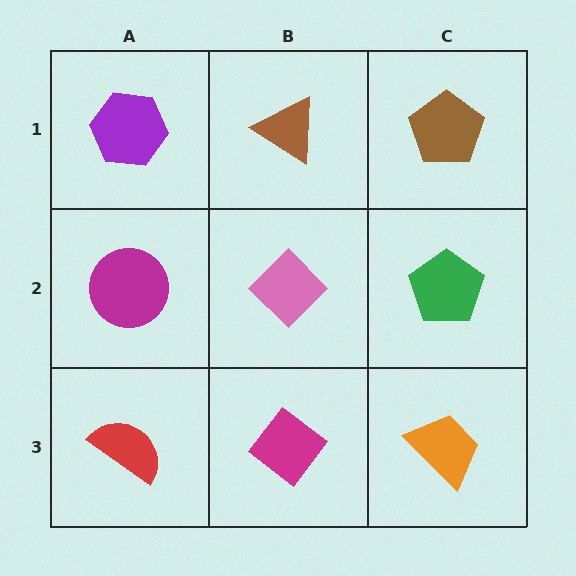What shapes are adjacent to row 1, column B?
A pink diamond (row 2, column B), a purple hexagon (row 1, column A), a brown pentagon (row 1, column C).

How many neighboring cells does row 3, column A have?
2.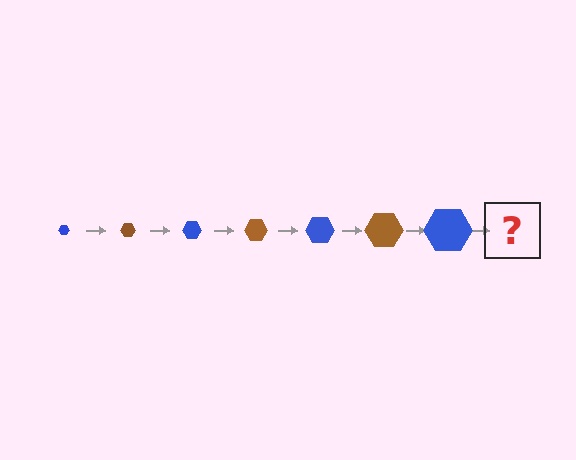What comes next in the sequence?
The next element should be a brown hexagon, larger than the previous one.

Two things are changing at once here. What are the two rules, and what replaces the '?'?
The two rules are that the hexagon grows larger each step and the color cycles through blue and brown. The '?' should be a brown hexagon, larger than the previous one.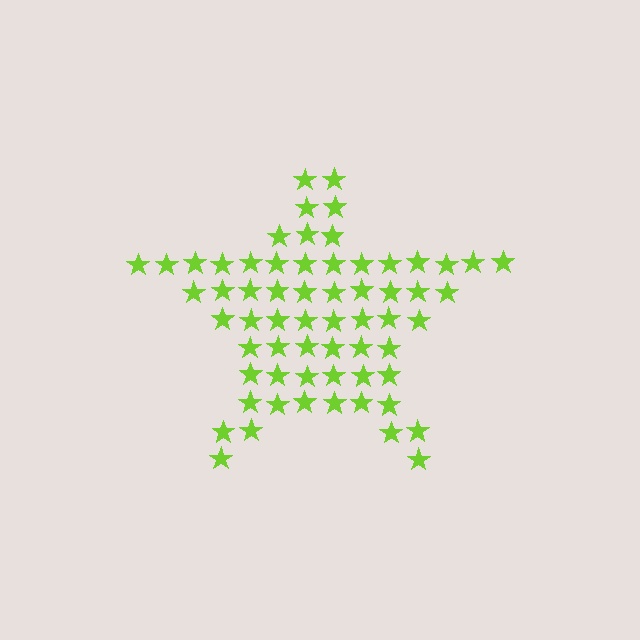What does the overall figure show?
The overall figure shows a star.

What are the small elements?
The small elements are stars.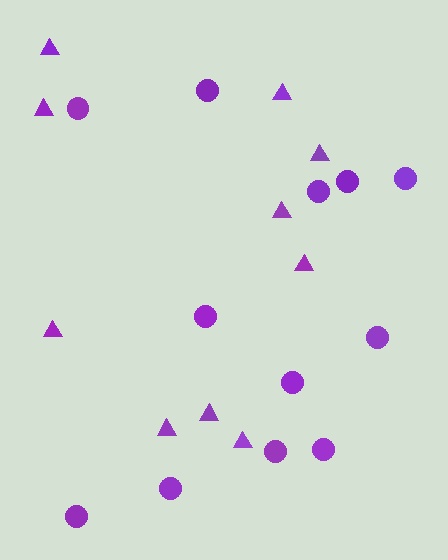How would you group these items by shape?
There are 2 groups: one group of triangles (10) and one group of circles (12).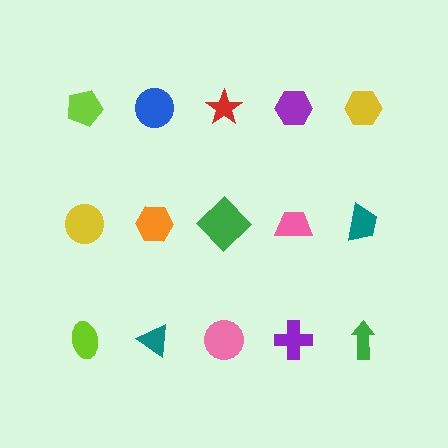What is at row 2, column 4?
A pink trapezoid.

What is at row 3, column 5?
A green arrow.